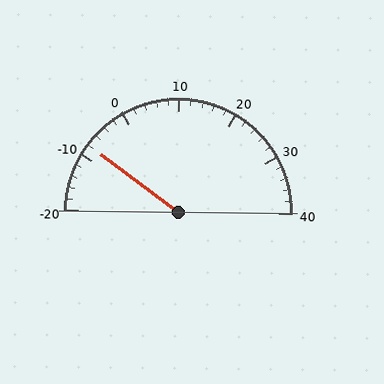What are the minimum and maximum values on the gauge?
The gauge ranges from -20 to 40.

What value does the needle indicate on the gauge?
The needle indicates approximately -8.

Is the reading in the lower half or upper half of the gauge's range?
The reading is in the lower half of the range (-20 to 40).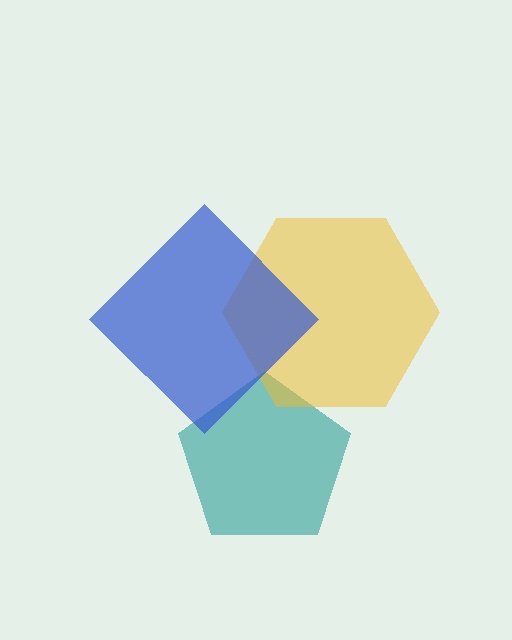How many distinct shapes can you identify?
There are 3 distinct shapes: a teal pentagon, a yellow hexagon, a blue diamond.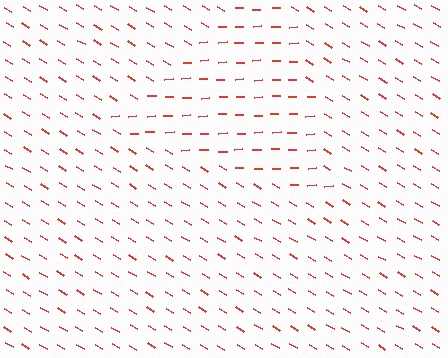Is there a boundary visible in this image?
Yes, there is a texture boundary formed by a change in line orientation.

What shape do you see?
I see a triangle.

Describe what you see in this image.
The image is filled with small red line segments. A triangle region in the image has lines oriented differently from the surrounding lines, creating a visible texture boundary.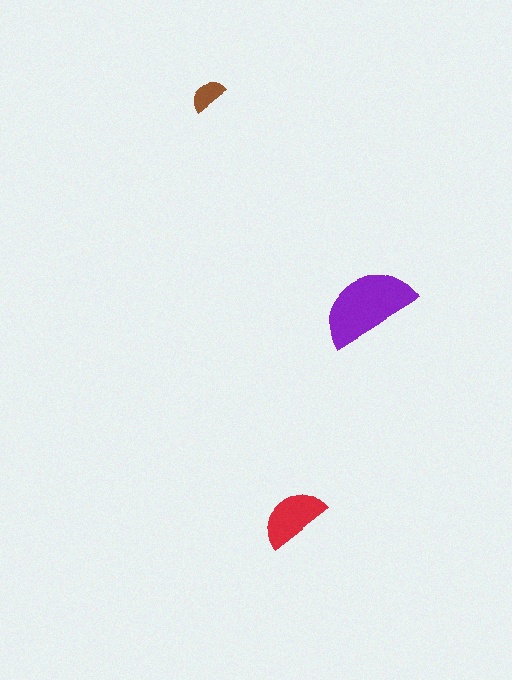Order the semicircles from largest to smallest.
the purple one, the red one, the brown one.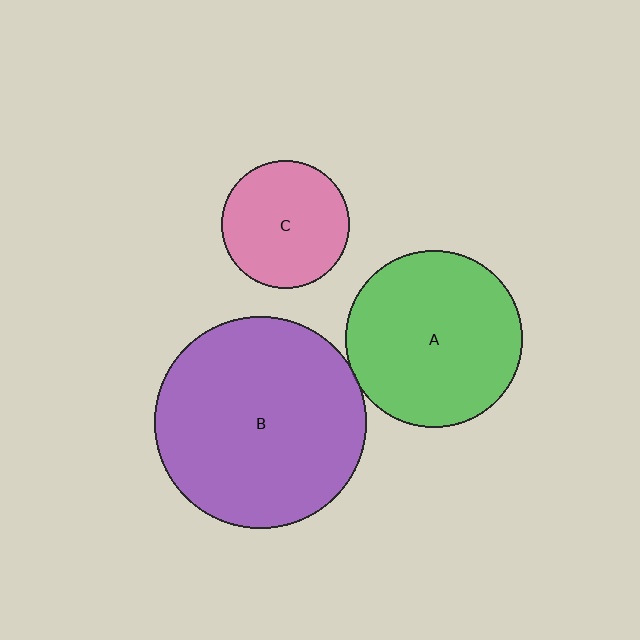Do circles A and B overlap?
Yes.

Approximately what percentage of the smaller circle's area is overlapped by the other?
Approximately 5%.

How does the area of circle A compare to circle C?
Approximately 1.9 times.